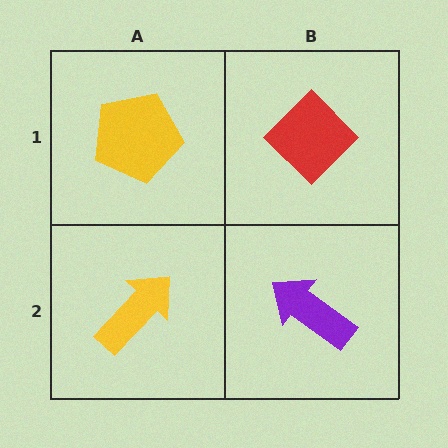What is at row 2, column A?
A yellow arrow.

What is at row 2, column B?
A purple arrow.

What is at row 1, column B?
A red diamond.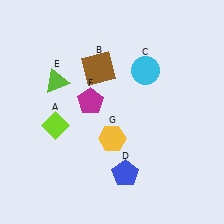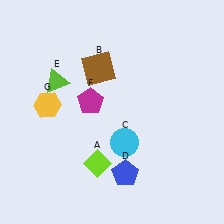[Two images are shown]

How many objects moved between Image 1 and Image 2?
3 objects moved between the two images.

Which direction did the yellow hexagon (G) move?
The yellow hexagon (G) moved left.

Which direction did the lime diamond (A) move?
The lime diamond (A) moved right.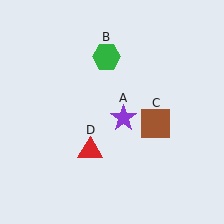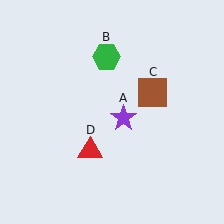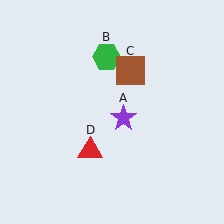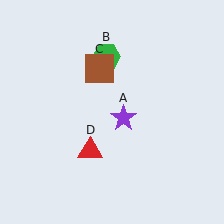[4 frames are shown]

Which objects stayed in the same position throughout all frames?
Purple star (object A) and green hexagon (object B) and red triangle (object D) remained stationary.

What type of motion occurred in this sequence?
The brown square (object C) rotated counterclockwise around the center of the scene.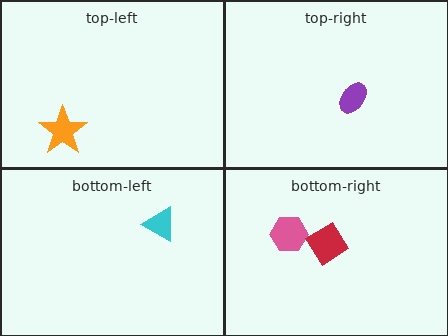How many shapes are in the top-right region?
1.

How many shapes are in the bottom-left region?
1.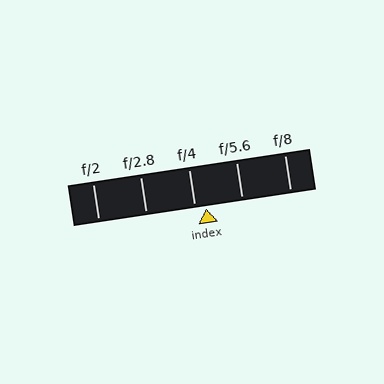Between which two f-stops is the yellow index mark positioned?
The index mark is between f/4 and f/5.6.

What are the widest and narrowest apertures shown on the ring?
The widest aperture shown is f/2 and the narrowest is f/8.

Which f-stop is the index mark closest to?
The index mark is closest to f/4.